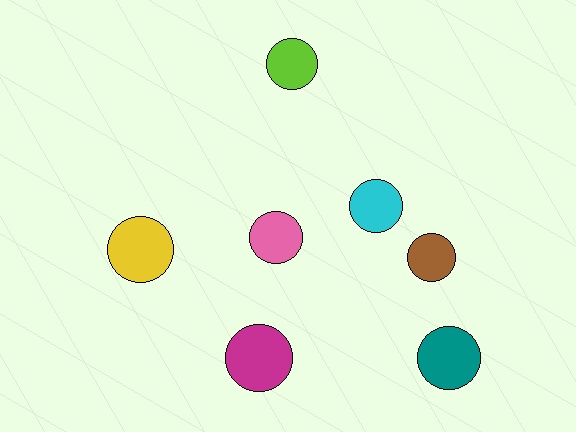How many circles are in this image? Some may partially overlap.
There are 7 circles.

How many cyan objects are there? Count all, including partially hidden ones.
There is 1 cyan object.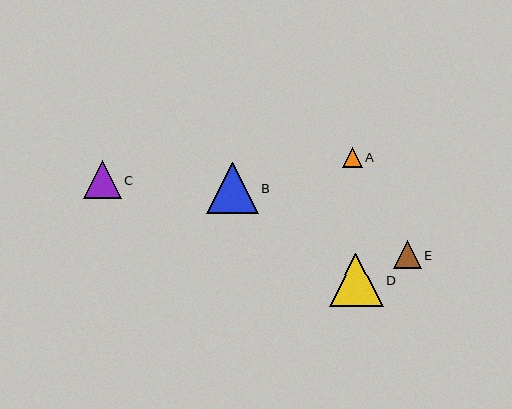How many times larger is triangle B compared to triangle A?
Triangle B is approximately 2.6 times the size of triangle A.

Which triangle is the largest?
Triangle D is the largest with a size of approximately 53 pixels.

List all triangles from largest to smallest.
From largest to smallest: D, B, C, E, A.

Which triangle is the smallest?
Triangle A is the smallest with a size of approximately 20 pixels.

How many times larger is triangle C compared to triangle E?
Triangle C is approximately 1.4 times the size of triangle E.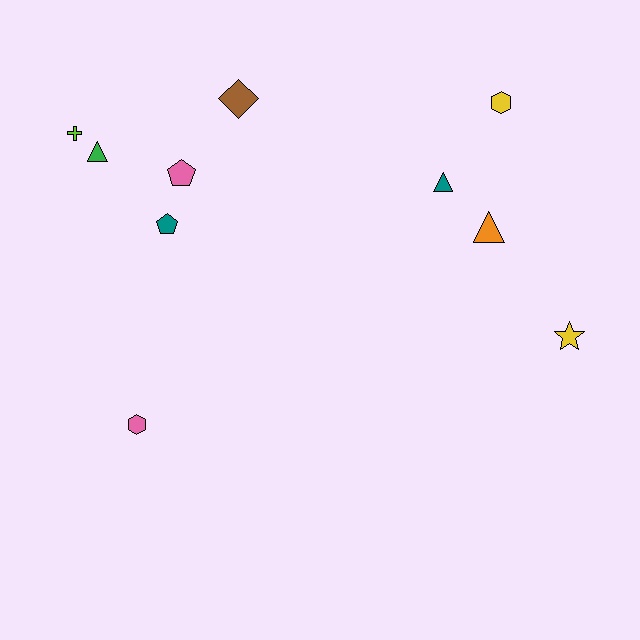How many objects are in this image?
There are 10 objects.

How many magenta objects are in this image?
There are no magenta objects.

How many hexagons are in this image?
There are 2 hexagons.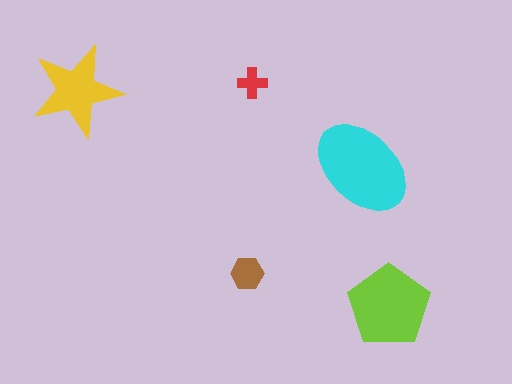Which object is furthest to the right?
The lime pentagon is rightmost.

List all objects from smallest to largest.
The red cross, the brown hexagon, the yellow star, the lime pentagon, the cyan ellipse.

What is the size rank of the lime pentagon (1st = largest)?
2nd.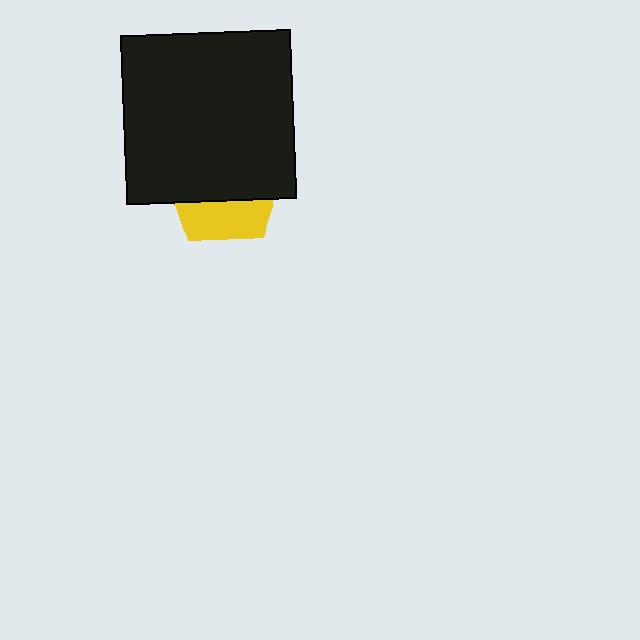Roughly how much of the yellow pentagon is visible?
A small part of it is visible (roughly 34%).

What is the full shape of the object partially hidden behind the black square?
The partially hidden object is a yellow pentagon.